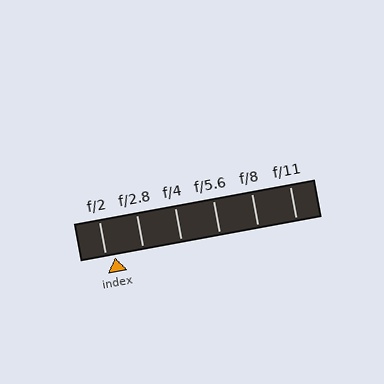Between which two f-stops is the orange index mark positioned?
The index mark is between f/2 and f/2.8.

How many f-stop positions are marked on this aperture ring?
There are 6 f-stop positions marked.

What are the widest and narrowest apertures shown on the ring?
The widest aperture shown is f/2 and the narrowest is f/11.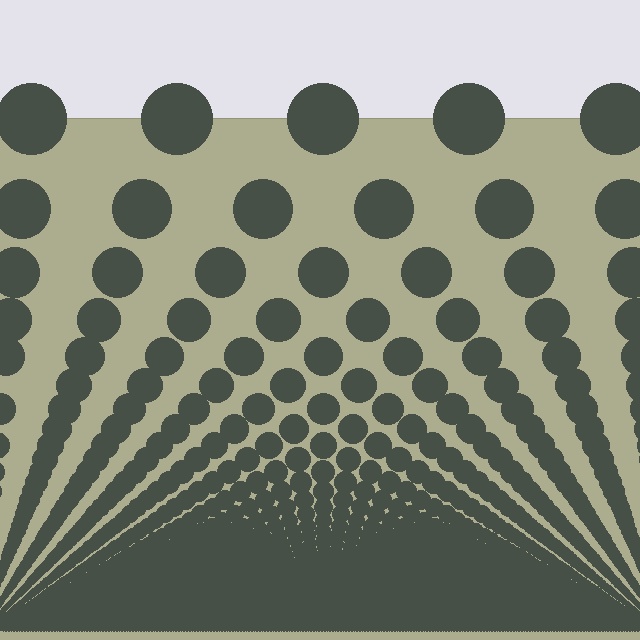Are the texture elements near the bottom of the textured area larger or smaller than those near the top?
Smaller. The gradient is inverted — elements near the bottom are smaller and denser.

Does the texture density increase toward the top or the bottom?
Density increases toward the bottom.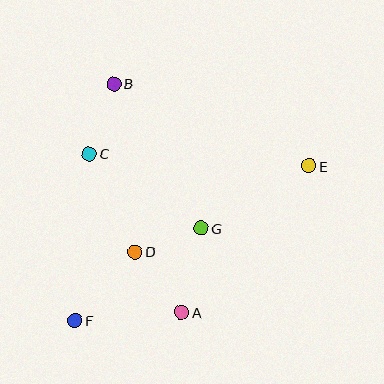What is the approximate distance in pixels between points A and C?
The distance between A and C is approximately 183 pixels.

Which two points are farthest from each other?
Points E and F are farthest from each other.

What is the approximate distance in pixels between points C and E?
The distance between C and E is approximately 220 pixels.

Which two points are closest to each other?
Points D and G are closest to each other.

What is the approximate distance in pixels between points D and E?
The distance between D and E is approximately 194 pixels.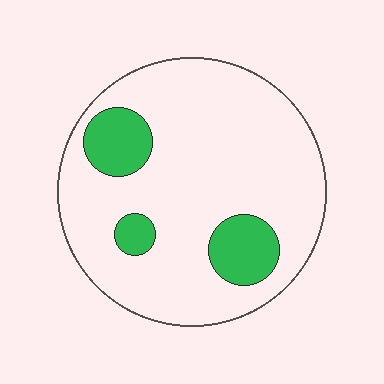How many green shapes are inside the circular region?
3.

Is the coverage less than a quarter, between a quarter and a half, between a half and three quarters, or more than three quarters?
Less than a quarter.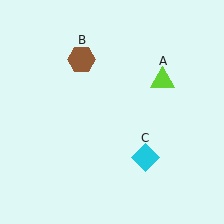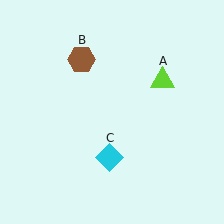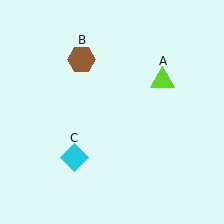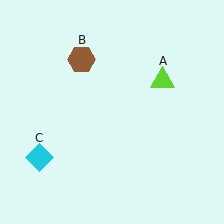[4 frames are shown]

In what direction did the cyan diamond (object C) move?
The cyan diamond (object C) moved left.